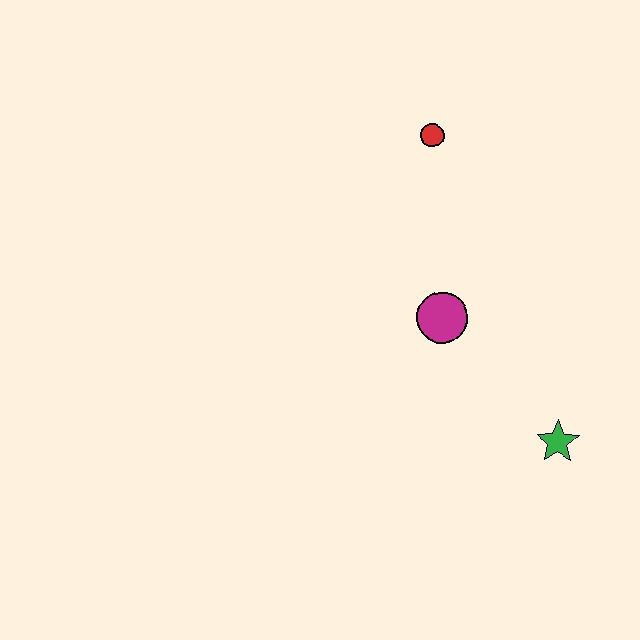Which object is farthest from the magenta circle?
The red circle is farthest from the magenta circle.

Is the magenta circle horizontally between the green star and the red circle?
Yes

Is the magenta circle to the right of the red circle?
Yes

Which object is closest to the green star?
The magenta circle is closest to the green star.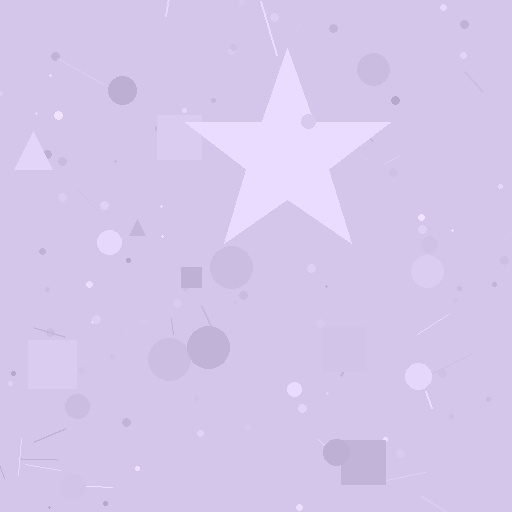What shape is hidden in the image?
A star is hidden in the image.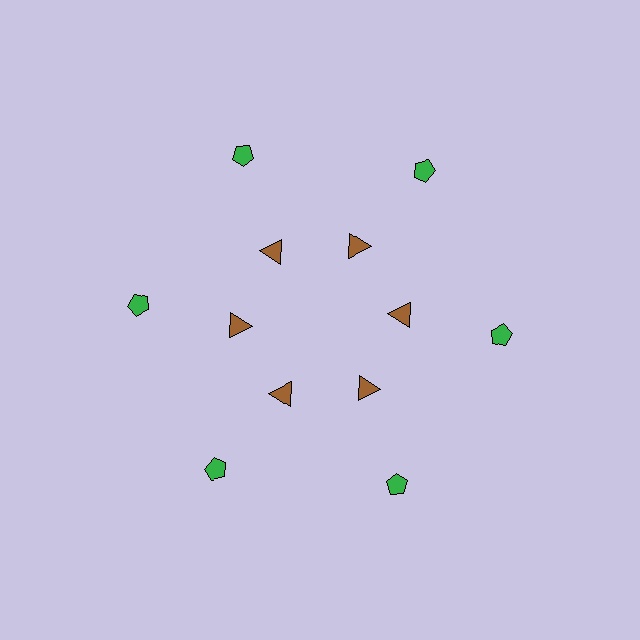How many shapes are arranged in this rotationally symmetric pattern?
There are 12 shapes, arranged in 6 groups of 2.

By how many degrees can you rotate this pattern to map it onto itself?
The pattern maps onto itself every 60 degrees of rotation.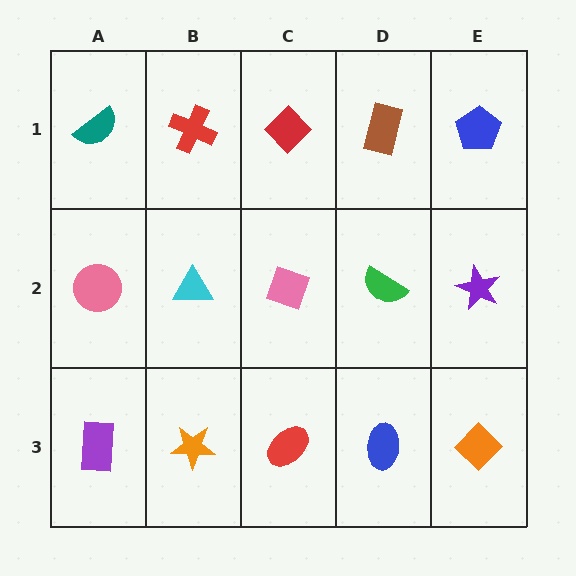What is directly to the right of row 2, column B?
A pink diamond.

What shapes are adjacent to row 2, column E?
A blue pentagon (row 1, column E), an orange diamond (row 3, column E), a green semicircle (row 2, column D).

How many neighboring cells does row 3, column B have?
3.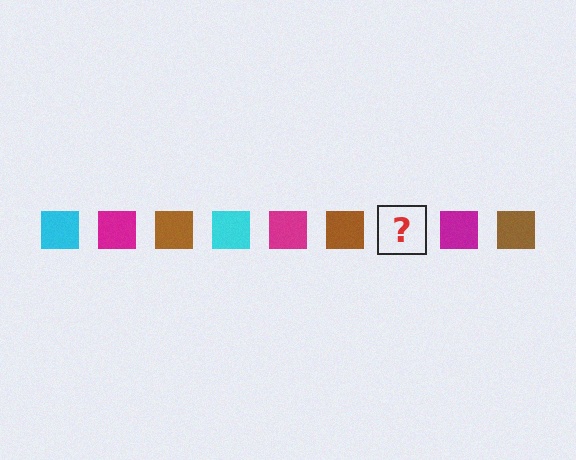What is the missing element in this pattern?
The missing element is a cyan square.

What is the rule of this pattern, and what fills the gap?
The rule is that the pattern cycles through cyan, magenta, brown squares. The gap should be filled with a cyan square.